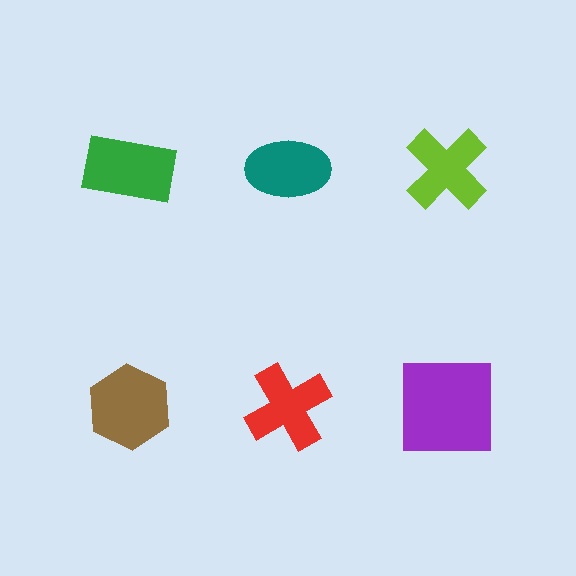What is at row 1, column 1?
A green rectangle.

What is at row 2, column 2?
A red cross.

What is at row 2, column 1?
A brown hexagon.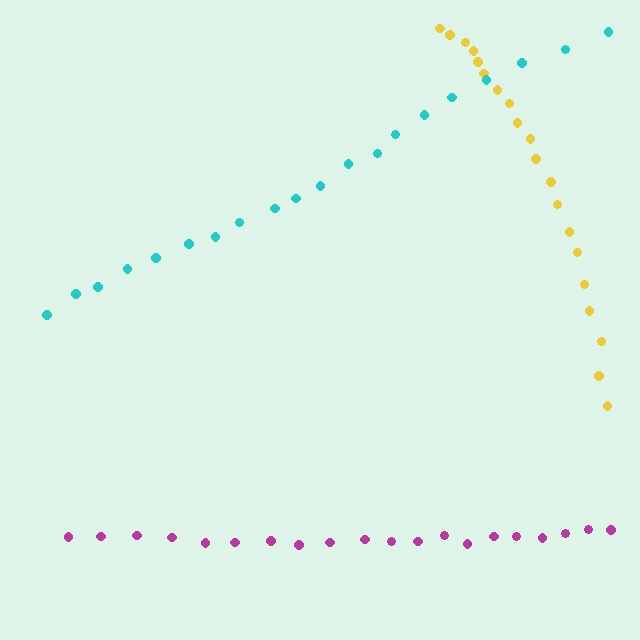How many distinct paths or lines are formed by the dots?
There are 3 distinct paths.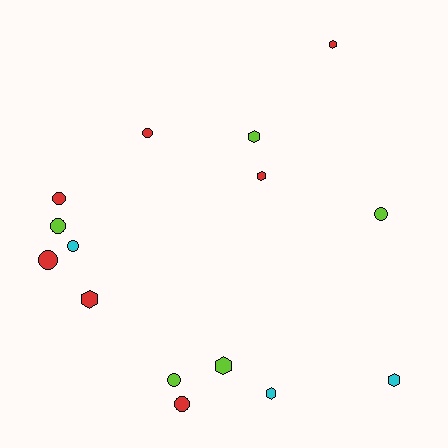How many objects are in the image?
There are 15 objects.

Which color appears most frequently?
Red, with 7 objects.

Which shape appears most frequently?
Circle, with 8 objects.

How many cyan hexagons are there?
There are 2 cyan hexagons.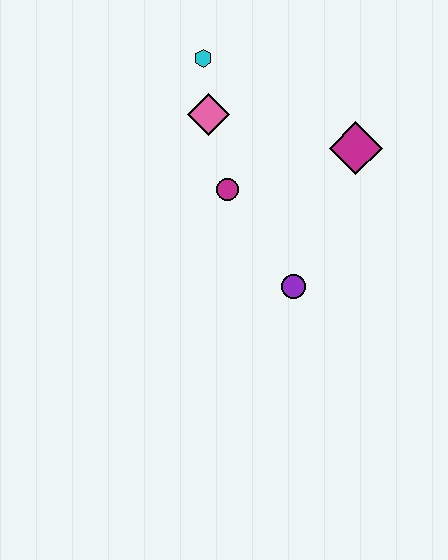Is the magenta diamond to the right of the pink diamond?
Yes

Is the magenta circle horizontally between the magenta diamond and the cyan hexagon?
Yes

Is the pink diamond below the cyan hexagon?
Yes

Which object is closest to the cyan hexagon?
The pink diamond is closest to the cyan hexagon.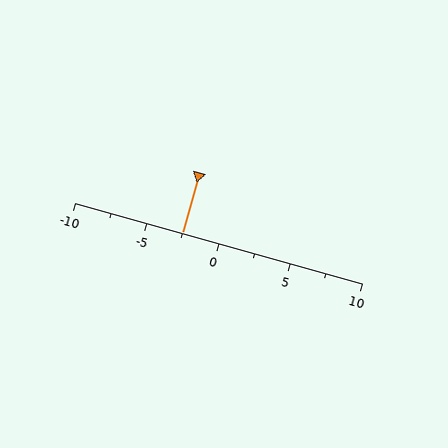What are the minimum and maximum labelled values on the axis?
The axis runs from -10 to 10.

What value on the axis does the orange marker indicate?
The marker indicates approximately -2.5.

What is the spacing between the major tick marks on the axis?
The major ticks are spaced 5 apart.